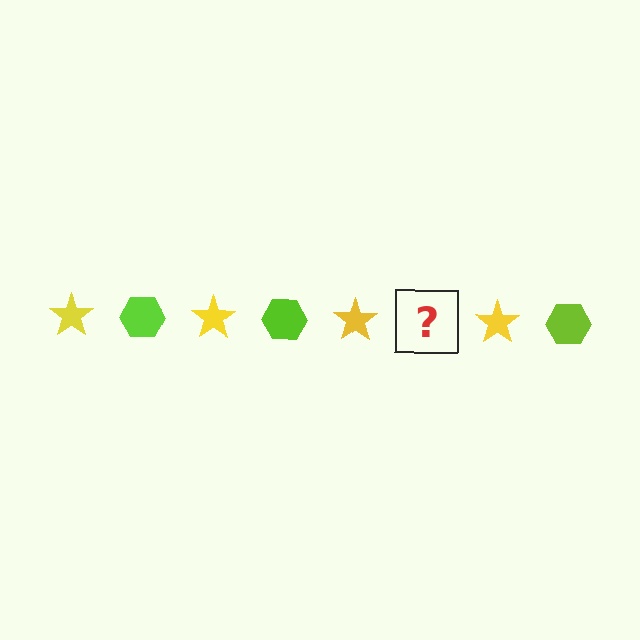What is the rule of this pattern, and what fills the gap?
The rule is that the pattern alternates between yellow star and lime hexagon. The gap should be filled with a lime hexagon.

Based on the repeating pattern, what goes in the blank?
The blank should be a lime hexagon.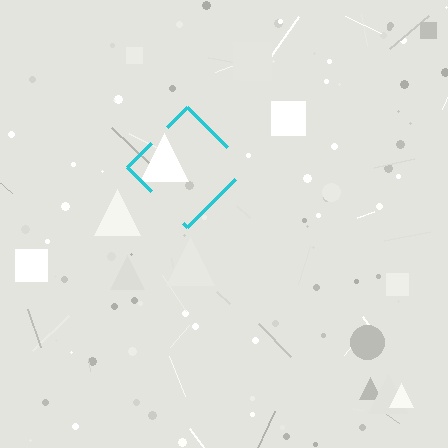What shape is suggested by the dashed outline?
The dashed outline suggests a diamond.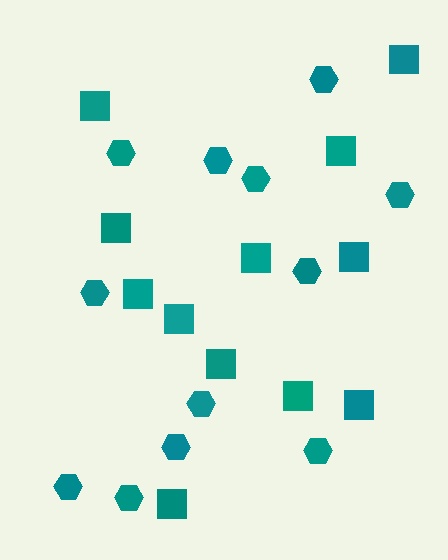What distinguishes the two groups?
There are 2 groups: one group of squares (12) and one group of hexagons (12).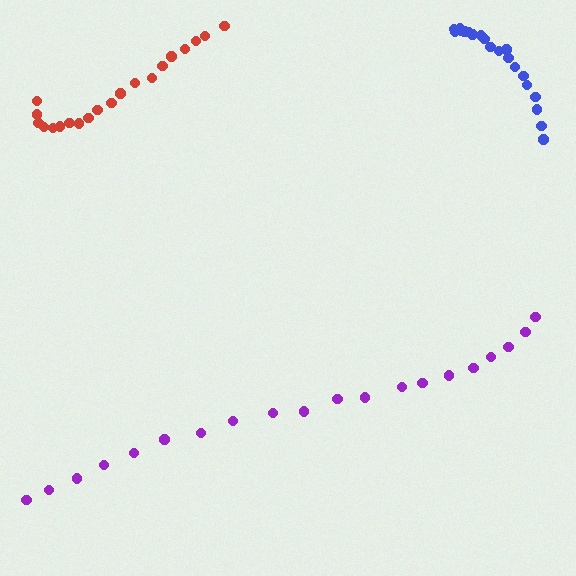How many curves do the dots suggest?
There are 3 distinct paths.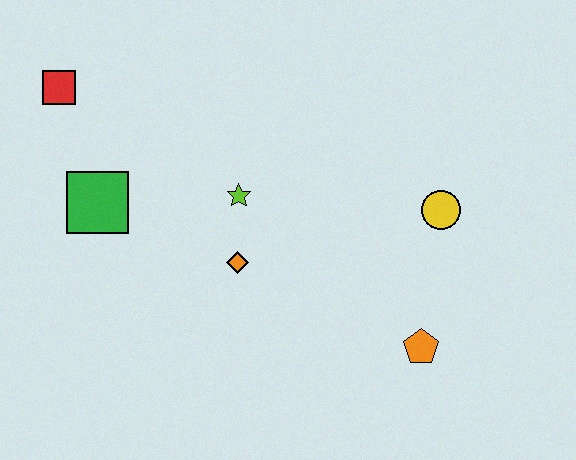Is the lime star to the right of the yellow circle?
No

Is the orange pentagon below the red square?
Yes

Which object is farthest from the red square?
The orange pentagon is farthest from the red square.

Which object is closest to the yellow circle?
The orange pentagon is closest to the yellow circle.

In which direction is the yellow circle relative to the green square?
The yellow circle is to the right of the green square.